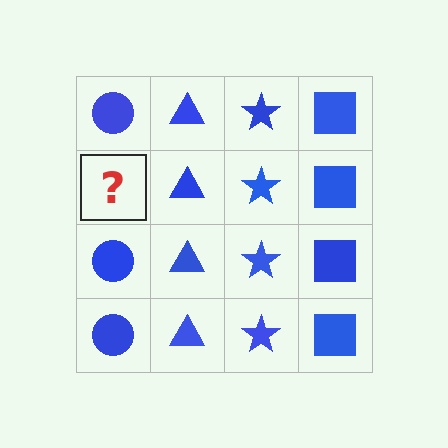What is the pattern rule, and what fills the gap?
The rule is that each column has a consistent shape. The gap should be filled with a blue circle.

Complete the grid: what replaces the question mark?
The question mark should be replaced with a blue circle.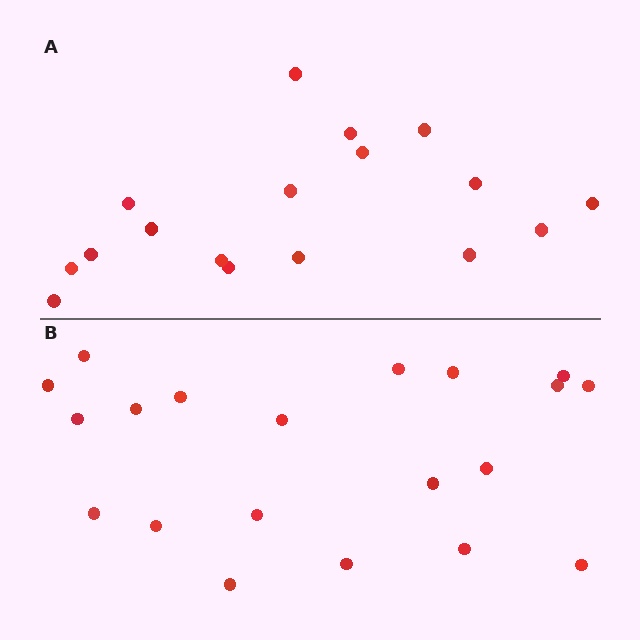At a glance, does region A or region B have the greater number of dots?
Region B (the bottom region) has more dots.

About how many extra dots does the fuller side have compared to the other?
Region B has just a few more — roughly 2 or 3 more dots than region A.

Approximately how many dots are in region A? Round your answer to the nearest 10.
About 20 dots. (The exact count is 17, which rounds to 20.)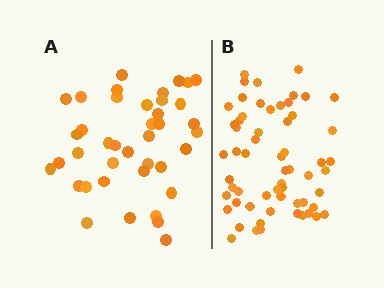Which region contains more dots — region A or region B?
Region B (the right region) has more dots.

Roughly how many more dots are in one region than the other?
Region B has approximately 20 more dots than region A.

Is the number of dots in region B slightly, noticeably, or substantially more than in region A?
Region B has substantially more. The ratio is roughly 1.5 to 1.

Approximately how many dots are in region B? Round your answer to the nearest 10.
About 60 dots.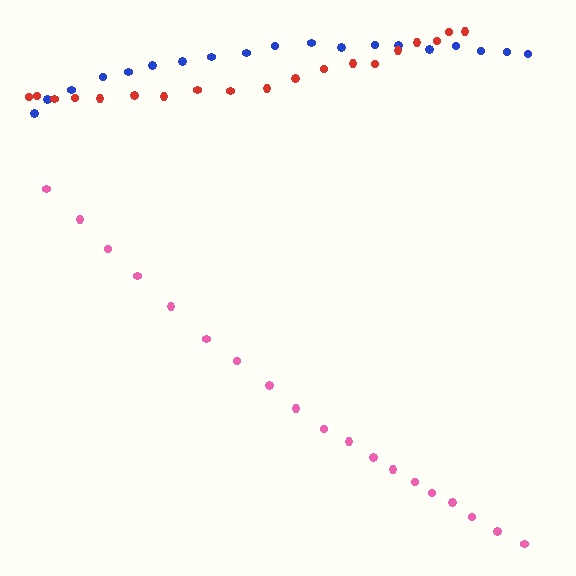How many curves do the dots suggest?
There are 3 distinct paths.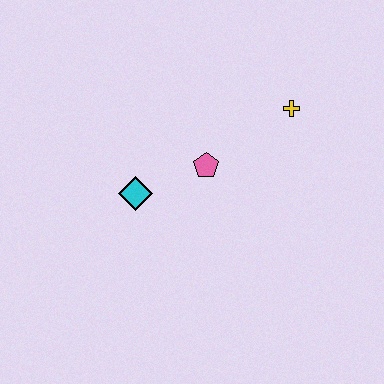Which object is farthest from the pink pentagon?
The yellow cross is farthest from the pink pentagon.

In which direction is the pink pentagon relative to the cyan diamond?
The pink pentagon is to the right of the cyan diamond.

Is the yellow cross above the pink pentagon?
Yes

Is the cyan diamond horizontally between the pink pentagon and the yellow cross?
No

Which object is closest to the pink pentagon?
The cyan diamond is closest to the pink pentagon.